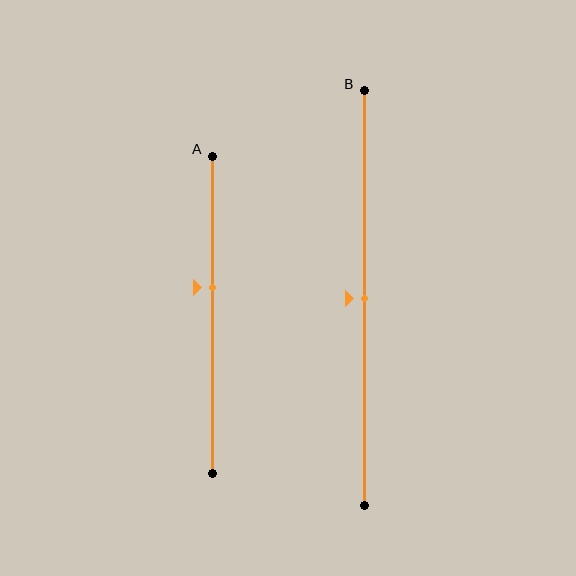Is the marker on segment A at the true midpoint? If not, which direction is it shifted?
No, the marker on segment A is shifted upward by about 8% of the segment length.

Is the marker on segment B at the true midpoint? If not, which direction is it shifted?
Yes, the marker on segment B is at the true midpoint.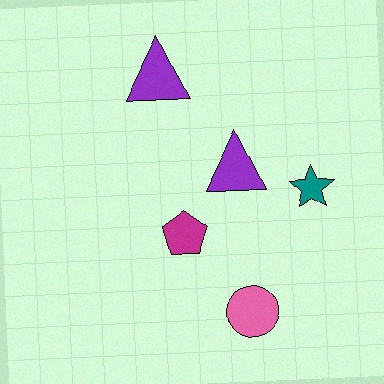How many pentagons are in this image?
There is 1 pentagon.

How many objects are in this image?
There are 5 objects.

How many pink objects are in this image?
There is 1 pink object.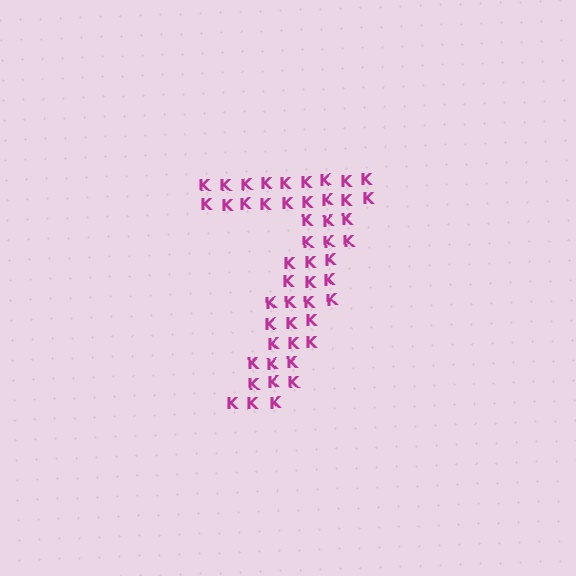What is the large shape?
The large shape is the digit 7.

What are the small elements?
The small elements are letter K's.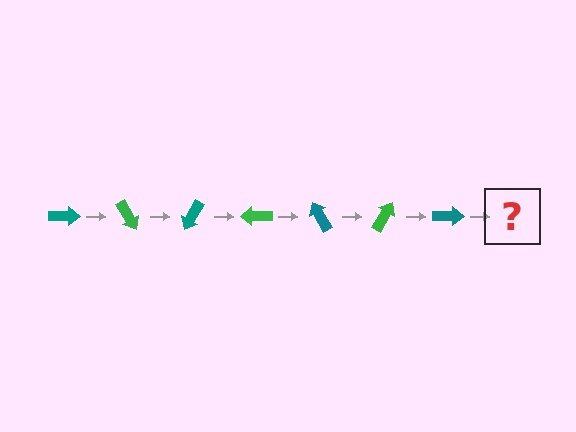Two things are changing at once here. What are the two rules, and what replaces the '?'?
The two rules are that it rotates 60 degrees each step and the color cycles through teal and green. The '?' should be a green arrow, rotated 420 degrees from the start.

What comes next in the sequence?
The next element should be a green arrow, rotated 420 degrees from the start.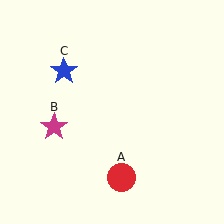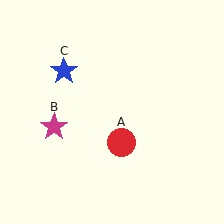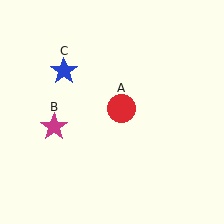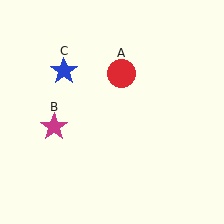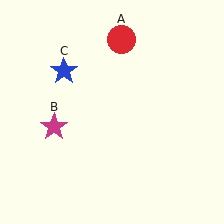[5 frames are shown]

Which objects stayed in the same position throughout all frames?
Magenta star (object B) and blue star (object C) remained stationary.